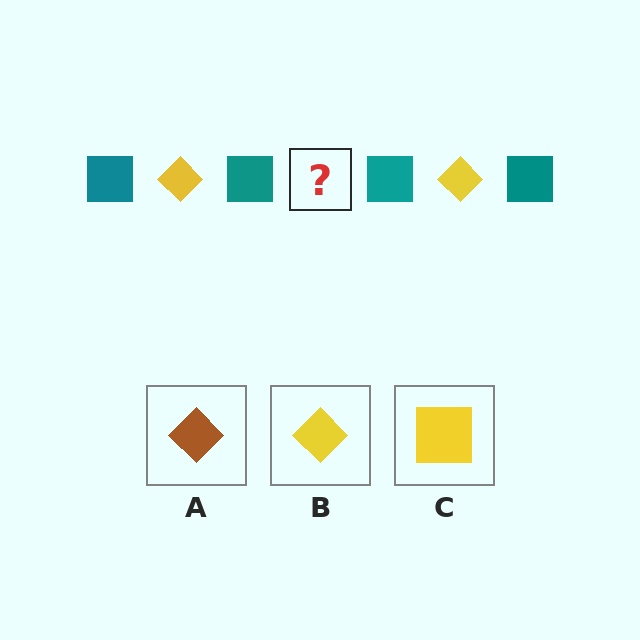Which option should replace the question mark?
Option B.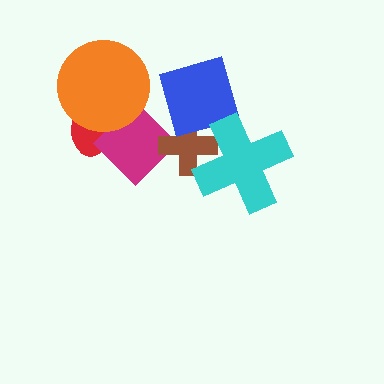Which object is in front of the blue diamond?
The cyan cross is in front of the blue diamond.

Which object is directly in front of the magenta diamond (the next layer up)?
The brown cross is directly in front of the magenta diamond.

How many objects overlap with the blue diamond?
3 objects overlap with the blue diamond.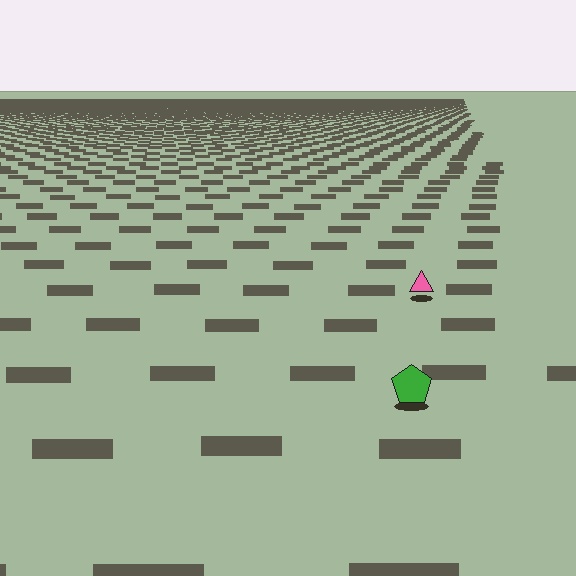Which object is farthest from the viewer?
The pink triangle is farthest from the viewer. It appears smaller and the ground texture around it is denser.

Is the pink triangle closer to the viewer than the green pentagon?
No. The green pentagon is closer — you can tell from the texture gradient: the ground texture is coarser near it.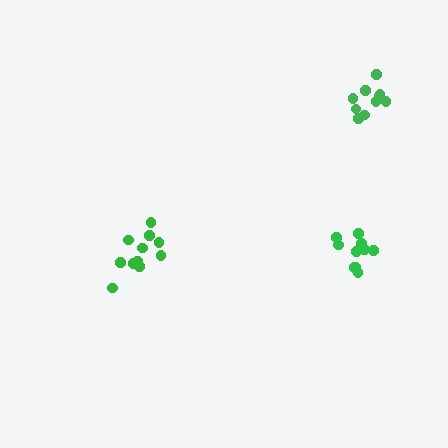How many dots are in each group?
Group 1: 11 dots, Group 2: 11 dots, Group 3: 10 dots (32 total).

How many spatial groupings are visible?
There are 3 spatial groupings.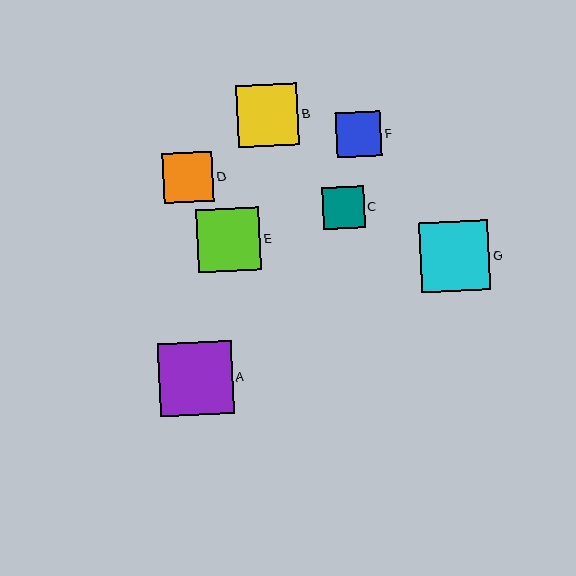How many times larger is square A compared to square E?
Square A is approximately 1.2 times the size of square E.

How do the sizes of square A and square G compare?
Square A and square G are approximately the same size.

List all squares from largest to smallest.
From largest to smallest: A, G, E, B, D, F, C.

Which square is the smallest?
Square C is the smallest with a size of approximately 42 pixels.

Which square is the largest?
Square A is the largest with a size of approximately 74 pixels.